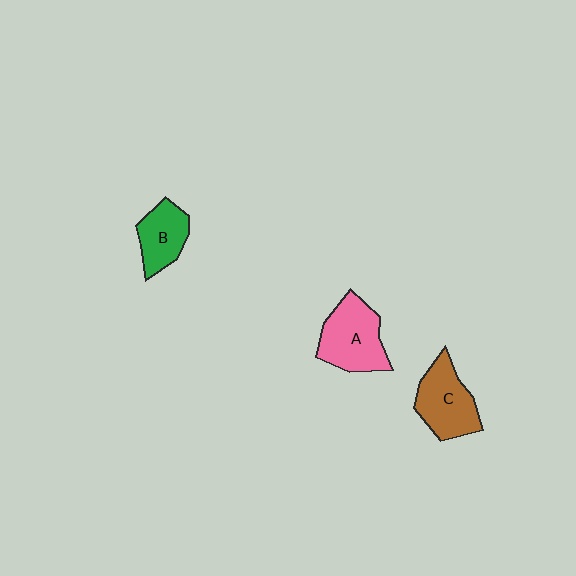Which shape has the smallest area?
Shape B (green).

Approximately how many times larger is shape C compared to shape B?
Approximately 1.3 times.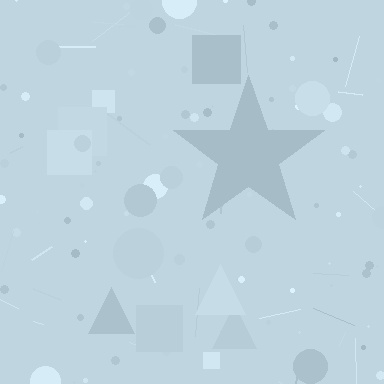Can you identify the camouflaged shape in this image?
The camouflaged shape is a star.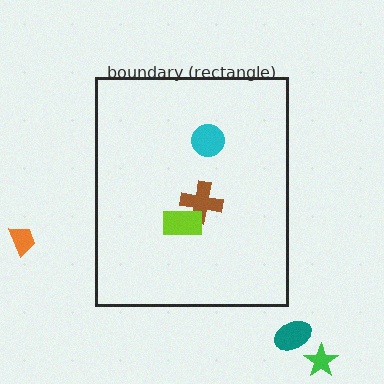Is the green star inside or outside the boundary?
Outside.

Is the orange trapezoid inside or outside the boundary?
Outside.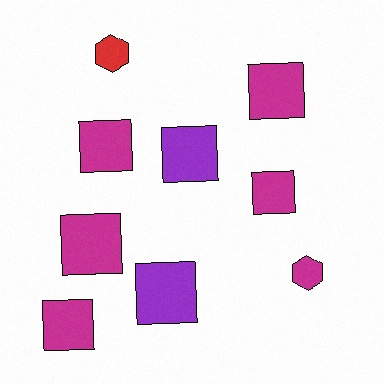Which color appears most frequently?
Magenta, with 6 objects.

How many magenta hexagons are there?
There is 1 magenta hexagon.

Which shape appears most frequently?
Square, with 7 objects.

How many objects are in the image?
There are 9 objects.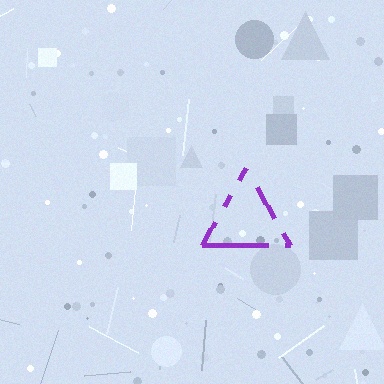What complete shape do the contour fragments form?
The contour fragments form a triangle.